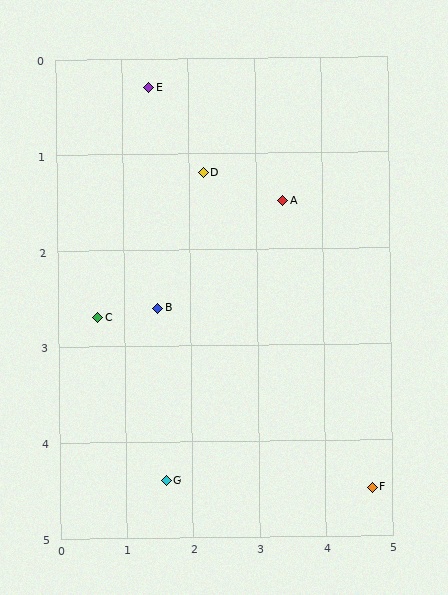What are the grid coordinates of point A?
Point A is at approximately (3.4, 1.5).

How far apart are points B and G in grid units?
Points B and G are about 1.8 grid units apart.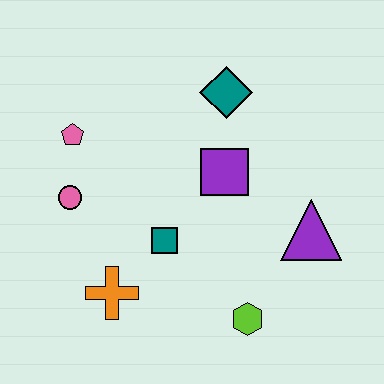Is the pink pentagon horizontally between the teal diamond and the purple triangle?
No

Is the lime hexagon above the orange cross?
No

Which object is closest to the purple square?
The teal diamond is closest to the purple square.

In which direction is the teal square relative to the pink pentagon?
The teal square is below the pink pentagon.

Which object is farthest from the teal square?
The teal diamond is farthest from the teal square.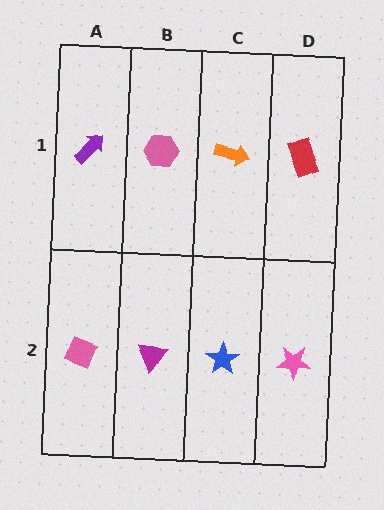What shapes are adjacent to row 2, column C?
An orange arrow (row 1, column C), a magenta triangle (row 2, column B), a pink star (row 2, column D).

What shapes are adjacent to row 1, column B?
A magenta triangle (row 2, column B), a purple arrow (row 1, column A), an orange arrow (row 1, column C).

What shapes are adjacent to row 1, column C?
A blue star (row 2, column C), a pink hexagon (row 1, column B), a red rectangle (row 1, column D).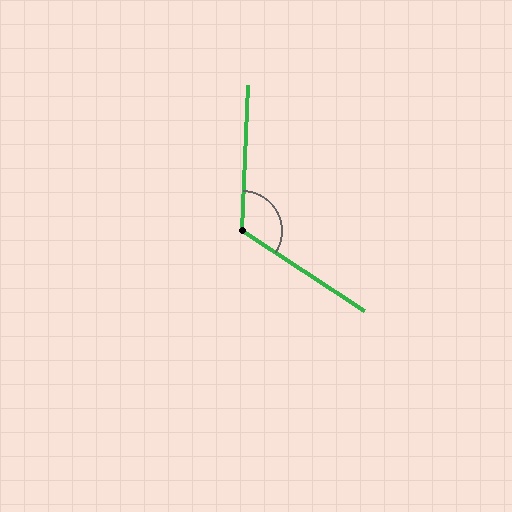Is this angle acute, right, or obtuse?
It is obtuse.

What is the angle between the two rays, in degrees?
Approximately 121 degrees.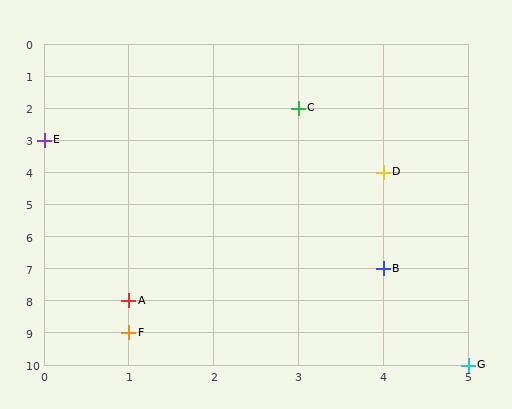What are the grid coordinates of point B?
Point B is at grid coordinates (4, 7).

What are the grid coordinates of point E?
Point E is at grid coordinates (0, 3).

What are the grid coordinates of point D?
Point D is at grid coordinates (4, 4).